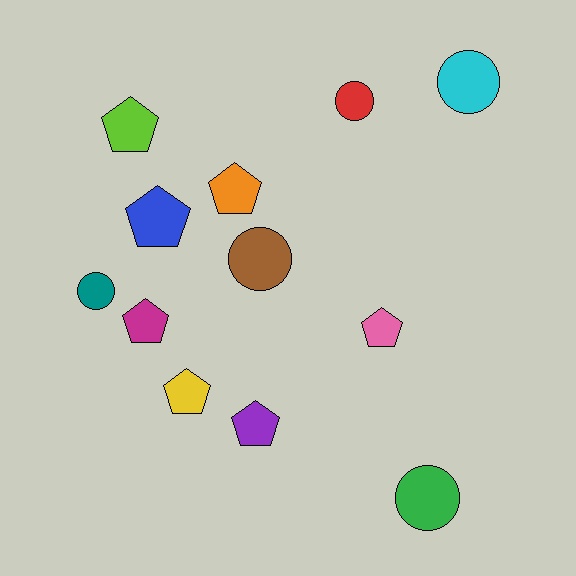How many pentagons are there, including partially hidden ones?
There are 7 pentagons.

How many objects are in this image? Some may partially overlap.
There are 12 objects.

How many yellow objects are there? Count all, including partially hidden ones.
There is 1 yellow object.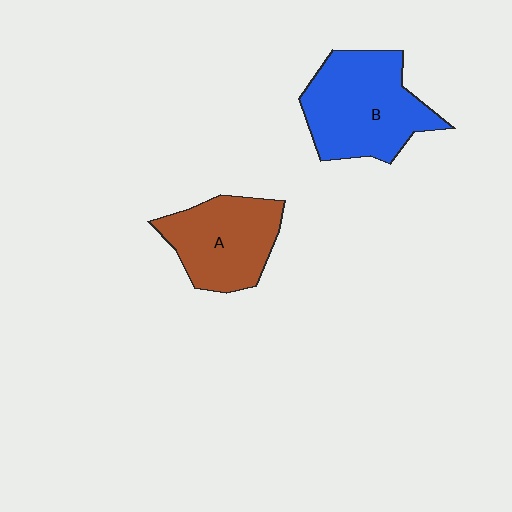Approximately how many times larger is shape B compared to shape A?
Approximately 1.3 times.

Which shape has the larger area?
Shape B (blue).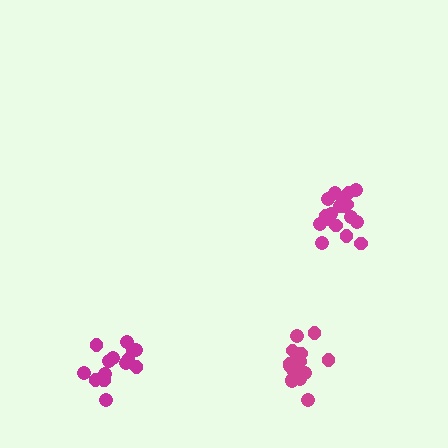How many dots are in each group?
Group 1: 14 dots, Group 2: 18 dots, Group 3: 16 dots (48 total).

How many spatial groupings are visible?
There are 3 spatial groupings.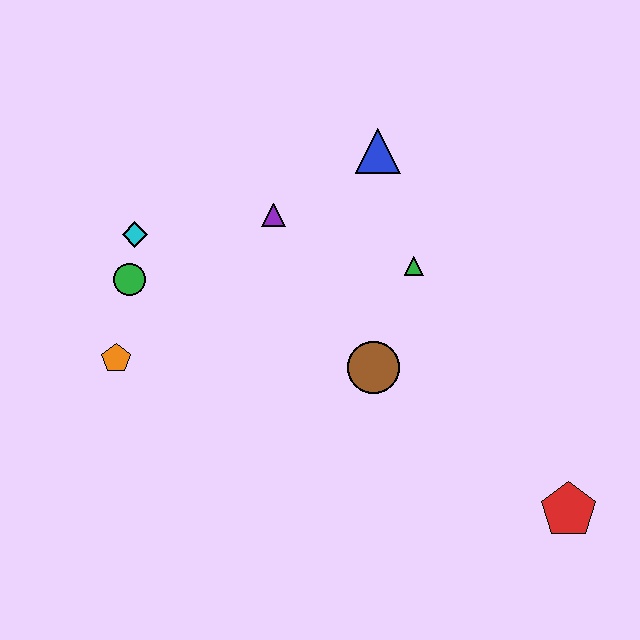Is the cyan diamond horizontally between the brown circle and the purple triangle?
No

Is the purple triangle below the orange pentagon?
No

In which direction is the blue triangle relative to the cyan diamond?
The blue triangle is to the right of the cyan diamond.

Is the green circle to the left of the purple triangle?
Yes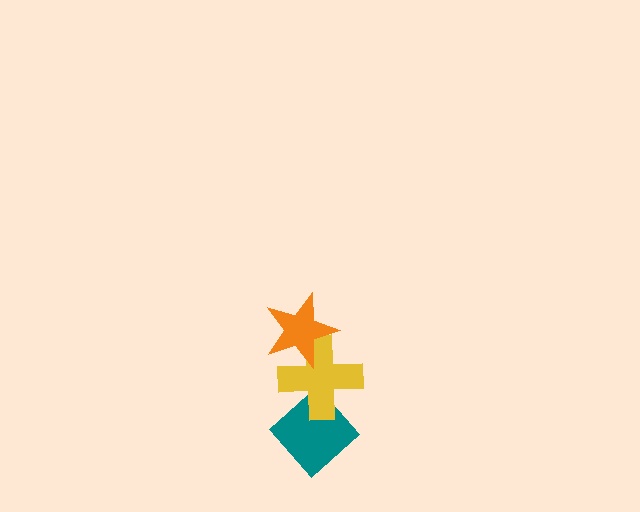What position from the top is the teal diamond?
The teal diamond is 3rd from the top.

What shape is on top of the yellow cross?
The orange star is on top of the yellow cross.